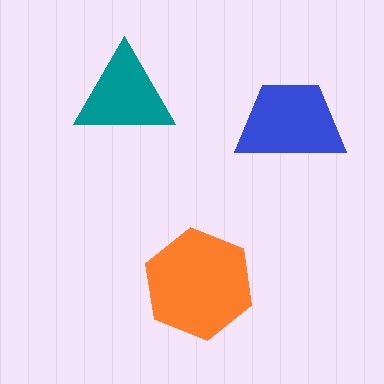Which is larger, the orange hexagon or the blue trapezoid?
The orange hexagon.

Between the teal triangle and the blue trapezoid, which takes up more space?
The blue trapezoid.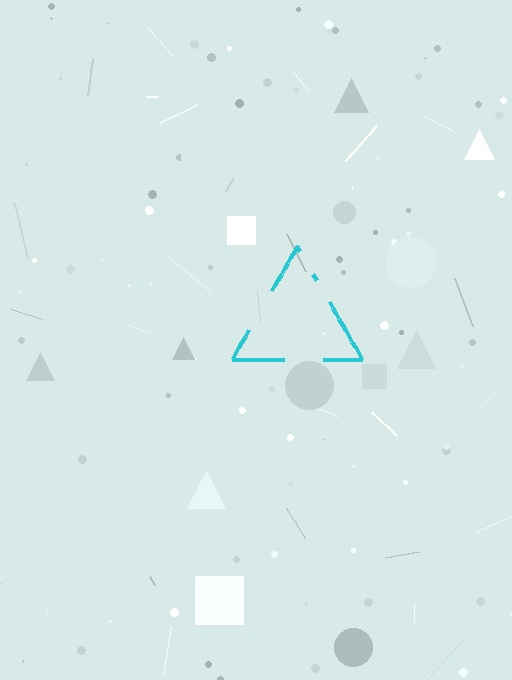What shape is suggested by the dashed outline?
The dashed outline suggests a triangle.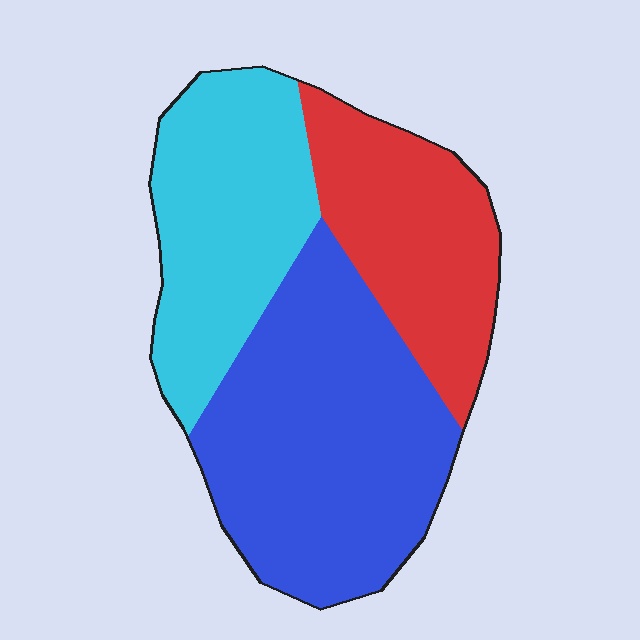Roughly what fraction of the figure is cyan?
Cyan covers about 30% of the figure.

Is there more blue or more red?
Blue.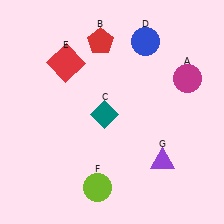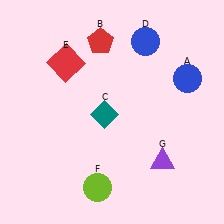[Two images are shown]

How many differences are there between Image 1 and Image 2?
There is 1 difference between the two images.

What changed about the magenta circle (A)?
In Image 1, A is magenta. In Image 2, it changed to blue.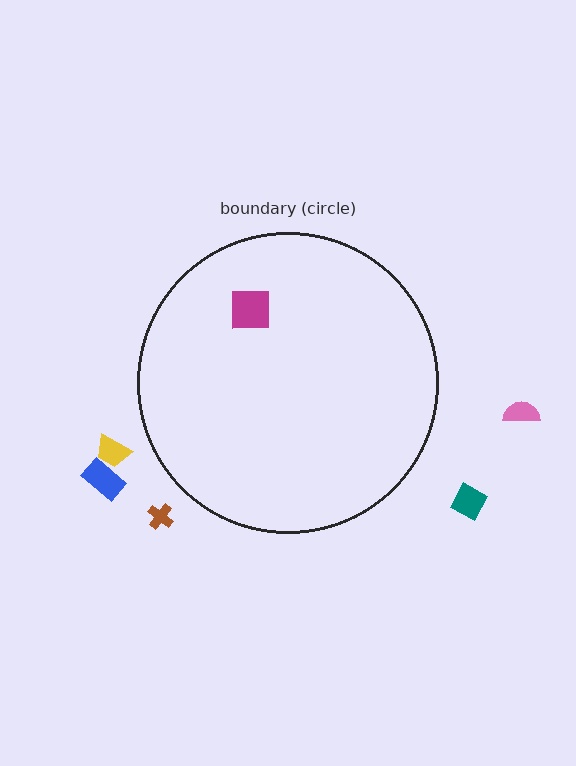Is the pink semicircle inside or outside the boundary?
Outside.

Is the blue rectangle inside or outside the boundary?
Outside.